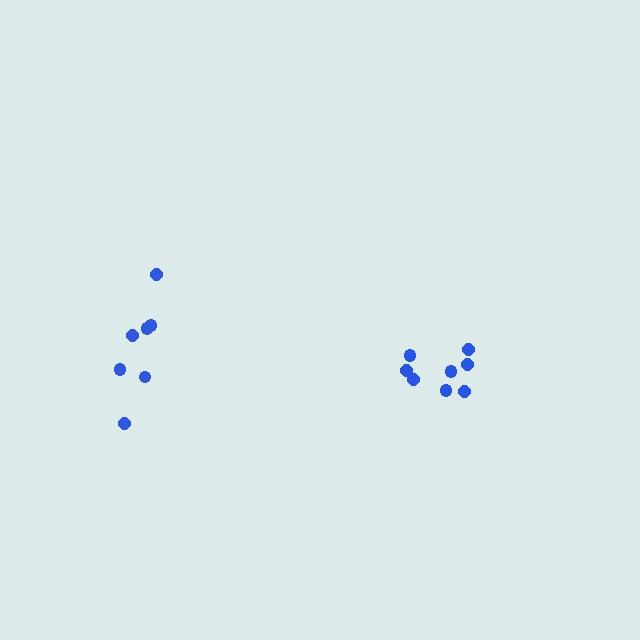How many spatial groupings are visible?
There are 2 spatial groupings.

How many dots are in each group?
Group 1: 7 dots, Group 2: 8 dots (15 total).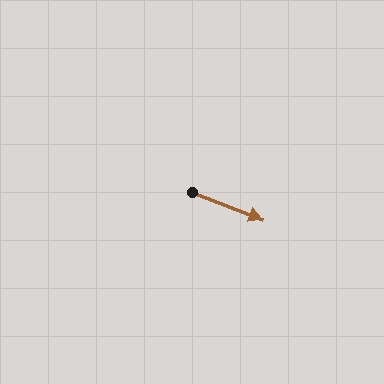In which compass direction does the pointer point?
East.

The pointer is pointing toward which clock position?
Roughly 4 o'clock.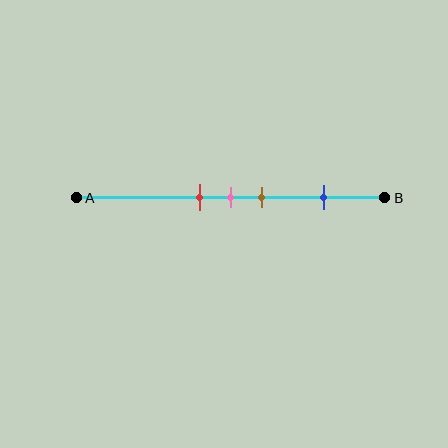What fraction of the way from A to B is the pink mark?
The pink mark is approximately 50% (0.5) of the way from A to B.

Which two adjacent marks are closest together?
The red and pink marks are the closest adjacent pair.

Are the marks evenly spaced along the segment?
No, the marks are not evenly spaced.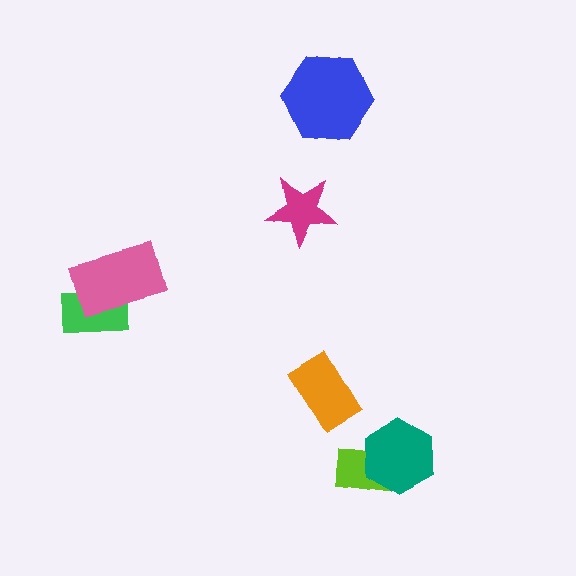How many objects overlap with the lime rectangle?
1 object overlaps with the lime rectangle.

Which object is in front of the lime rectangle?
The teal hexagon is in front of the lime rectangle.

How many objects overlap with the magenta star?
0 objects overlap with the magenta star.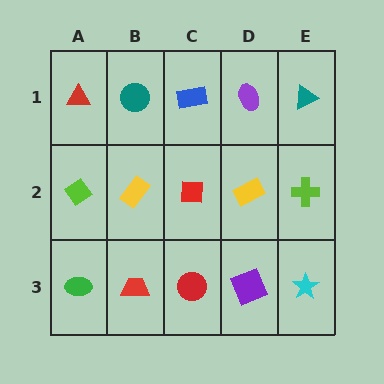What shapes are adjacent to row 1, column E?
A lime cross (row 2, column E), a purple ellipse (row 1, column D).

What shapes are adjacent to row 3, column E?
A lime cross (row 2, column E), a purple square (row 3, column D).